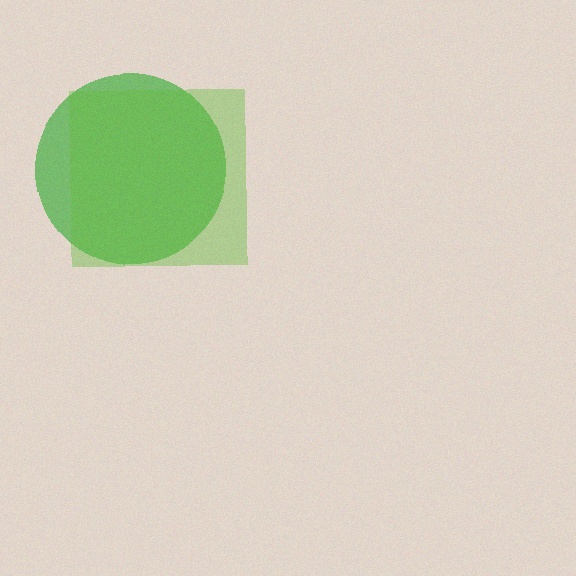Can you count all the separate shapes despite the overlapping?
Yes, there are 2 separate shapes.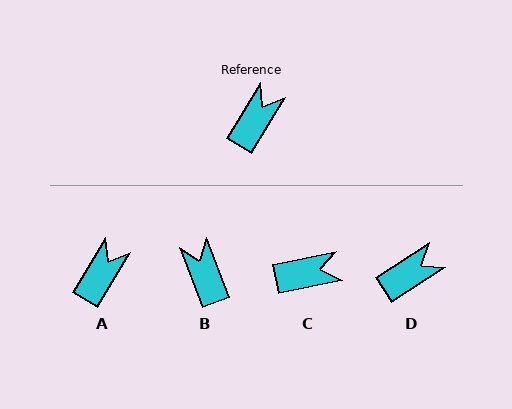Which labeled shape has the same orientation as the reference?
A.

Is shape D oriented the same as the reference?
No, it is off by about 26 degrees.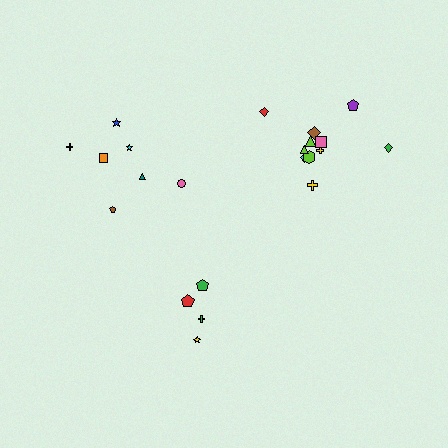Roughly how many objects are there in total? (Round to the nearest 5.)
Roughly 25 objects in total.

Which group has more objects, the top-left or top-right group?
The top-right group.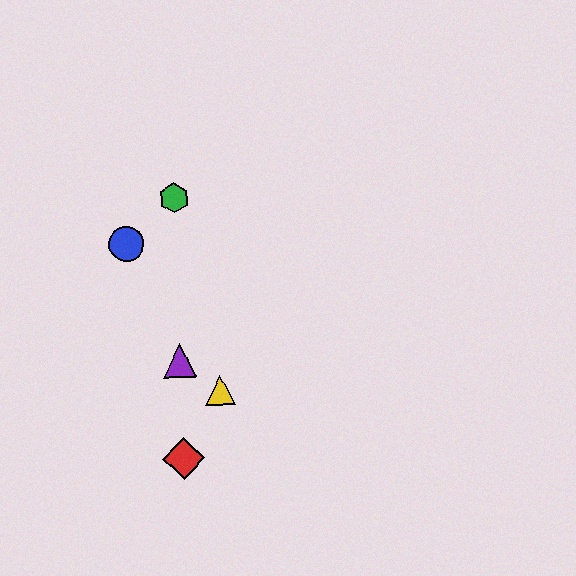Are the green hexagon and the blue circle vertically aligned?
No, the green hexagon is at x≈174 and the blue circle is at x≈127.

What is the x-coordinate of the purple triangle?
The purple triangle is at x≈180.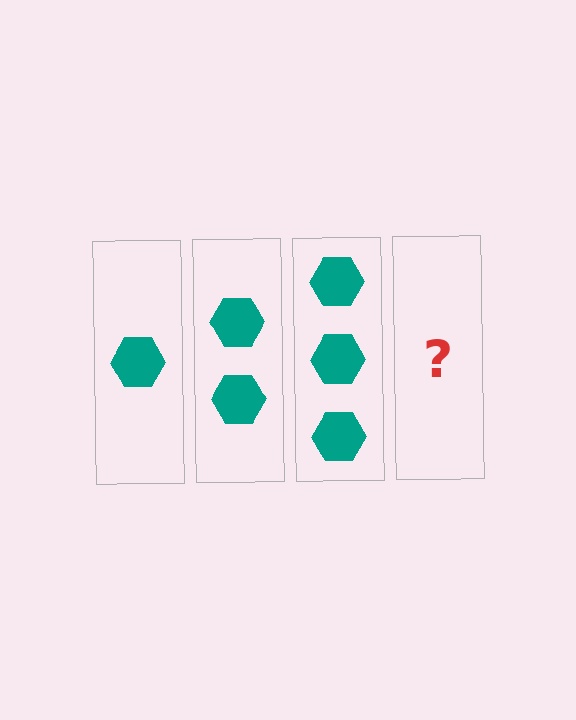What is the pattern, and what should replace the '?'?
The pattern is that each step adds one more hexagon. The '?' should be 4 hexagons.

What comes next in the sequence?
The next element should be 4 hexagons.